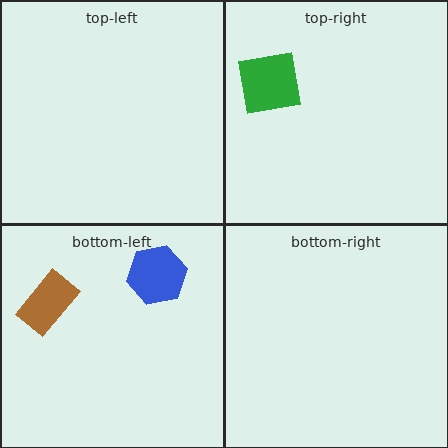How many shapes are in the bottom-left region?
2.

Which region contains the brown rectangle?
The bottom-left region.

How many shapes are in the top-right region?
1.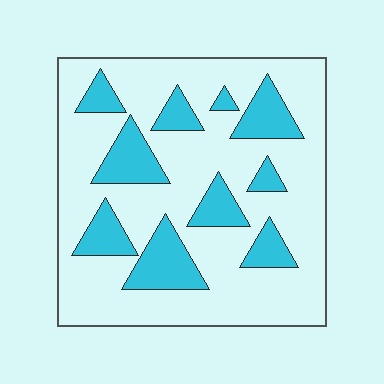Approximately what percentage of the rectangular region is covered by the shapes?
Approximately 25%.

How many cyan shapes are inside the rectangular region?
10.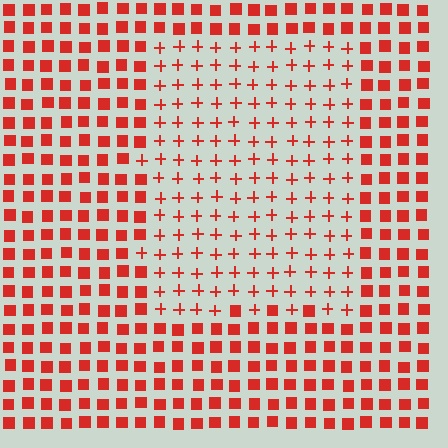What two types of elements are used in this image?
The image uses plus signs inside the rectangle region and squares outside it.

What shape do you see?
I see a rectangle.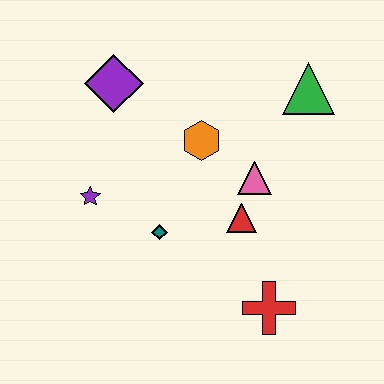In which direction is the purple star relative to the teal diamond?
The purple star is to the left of the teal diamond.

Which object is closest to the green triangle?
The pink triangle is closest to the green triangle.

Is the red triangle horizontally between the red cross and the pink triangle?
No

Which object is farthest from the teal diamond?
The green triangle is farthest from the teal diamond.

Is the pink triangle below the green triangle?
Yes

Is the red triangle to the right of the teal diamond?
Yes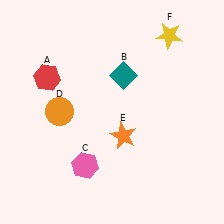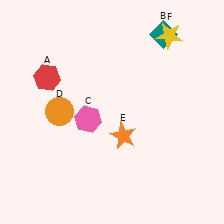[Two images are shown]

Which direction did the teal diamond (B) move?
The teal diamond (B) moved up.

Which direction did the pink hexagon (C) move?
The pink hexagon (C) moved up.